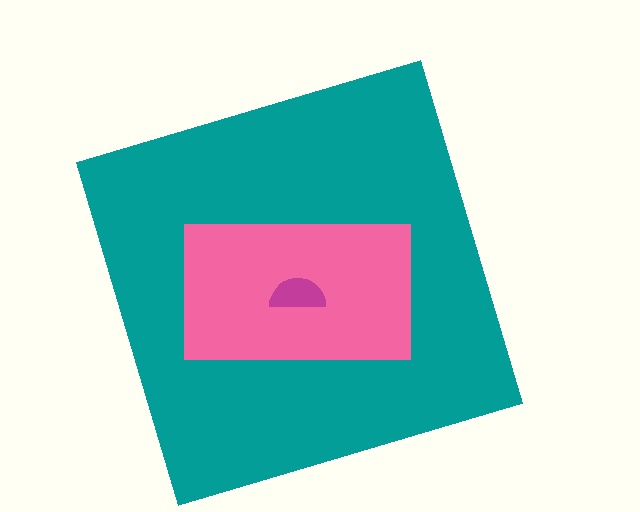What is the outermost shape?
The teal square.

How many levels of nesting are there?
3.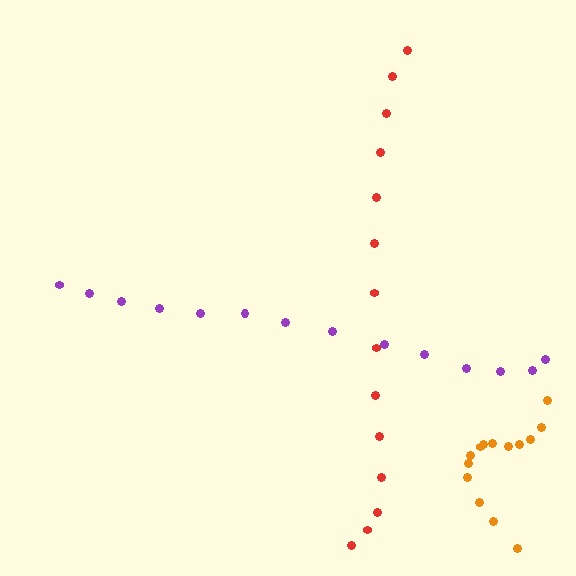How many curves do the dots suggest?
There are 3 distinct paths.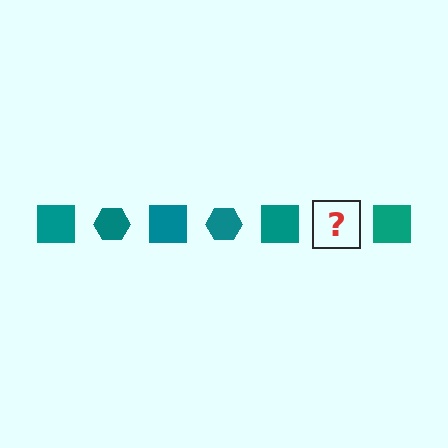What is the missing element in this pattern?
The missing element is a teal hexagon.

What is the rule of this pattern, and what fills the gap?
The rule is that the pattern cycles through square, hexagon shapes in teal. The gap should be filled with a teal hexagon.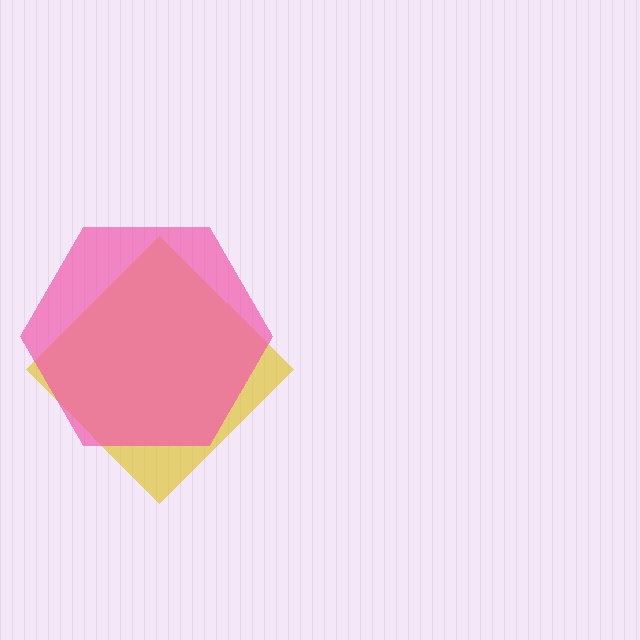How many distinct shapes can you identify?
There are 2 distinct shapes: a yellow diamond, a pink hexagon.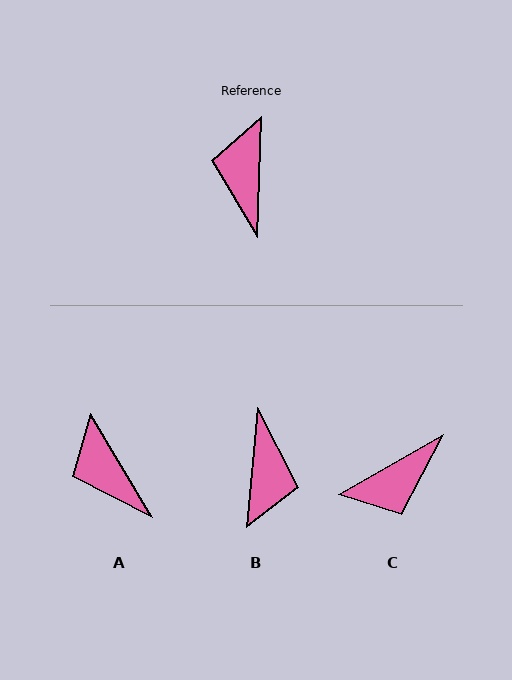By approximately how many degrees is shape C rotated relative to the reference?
Approximately 122 degrees counter-clockwise.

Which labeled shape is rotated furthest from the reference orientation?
B, about 176 degrees away.